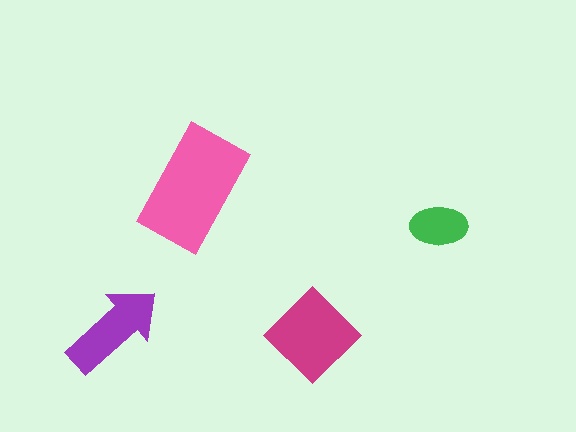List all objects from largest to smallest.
The pink rectangle, the magenta diamond, the purple arrow, the green ellipse.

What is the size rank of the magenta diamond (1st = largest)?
2nd.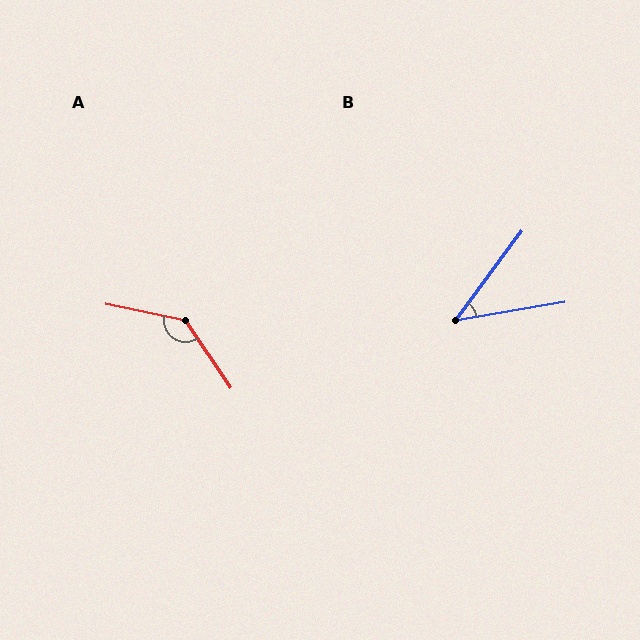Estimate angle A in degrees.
Approximately 136 degrees.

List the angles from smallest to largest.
B (44°), A (136°).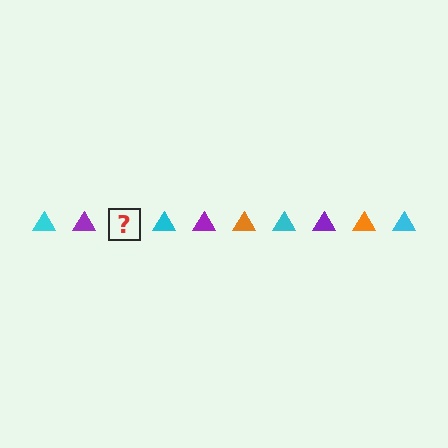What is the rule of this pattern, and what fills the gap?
The rule is that the pattern cycles through cyan, purple, orange triangles. The gap should be filled with an orange triangle.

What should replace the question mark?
The question mark should be replaced with an orange triangle.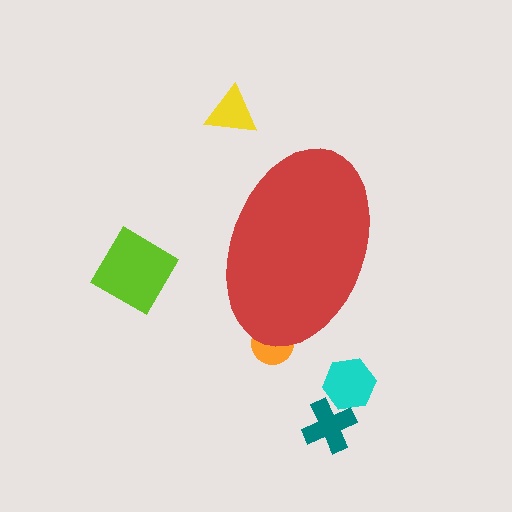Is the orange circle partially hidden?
Yes, the orange circle is partially hidden behind the red ellipse.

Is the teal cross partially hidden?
No, the teal cross is fully visible.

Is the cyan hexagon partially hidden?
No, the cyan hexagon is fully visible.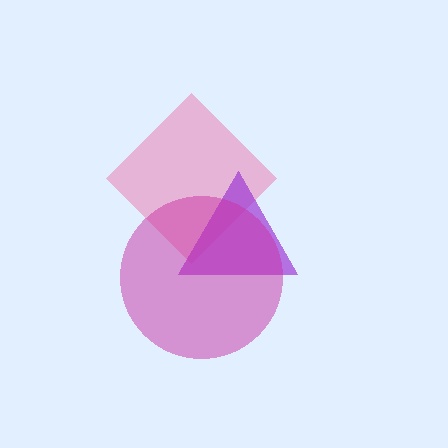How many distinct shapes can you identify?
There are 3 distinct shapes: a pink diamond, a purple triangle, a magenta circle.